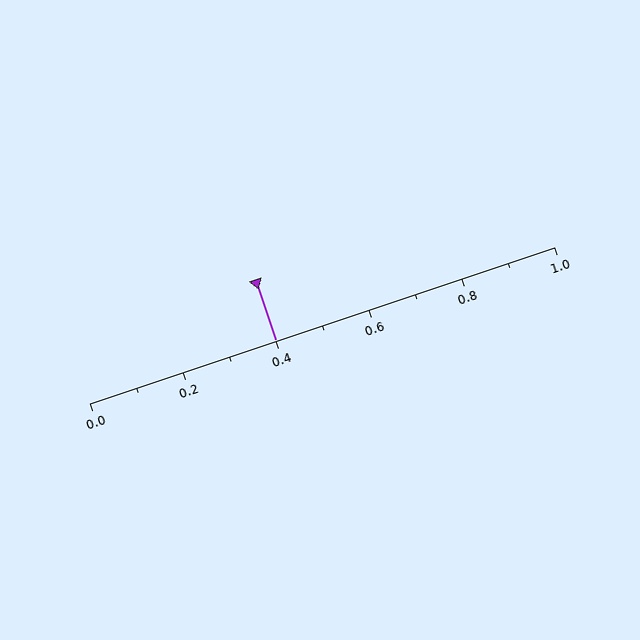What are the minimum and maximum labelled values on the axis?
The axis runs from 0.0 to 1.0.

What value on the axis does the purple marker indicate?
The marker indicates approximately 0.4.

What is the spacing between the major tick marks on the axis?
The major ticks are spaced 0.2 apart.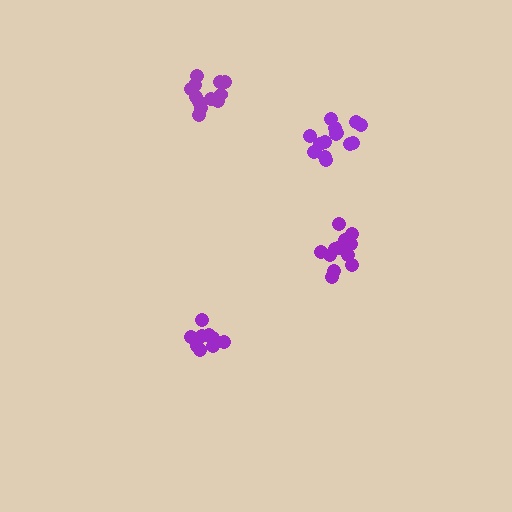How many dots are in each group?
Group 1: 12 dots, Group 2: 14 dots, Group 3: 11 dots, Group 4: 13 dots (50 total).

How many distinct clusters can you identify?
There are 4 distinct clusters.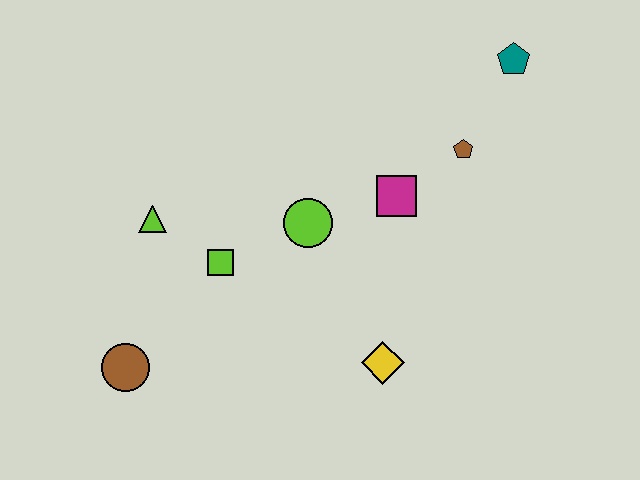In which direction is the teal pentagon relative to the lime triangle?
The teal pentagon is to the right of the lime triangle.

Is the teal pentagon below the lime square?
No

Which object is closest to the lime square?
The lime triangle is closest to the lime square.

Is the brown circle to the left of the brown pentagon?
Yes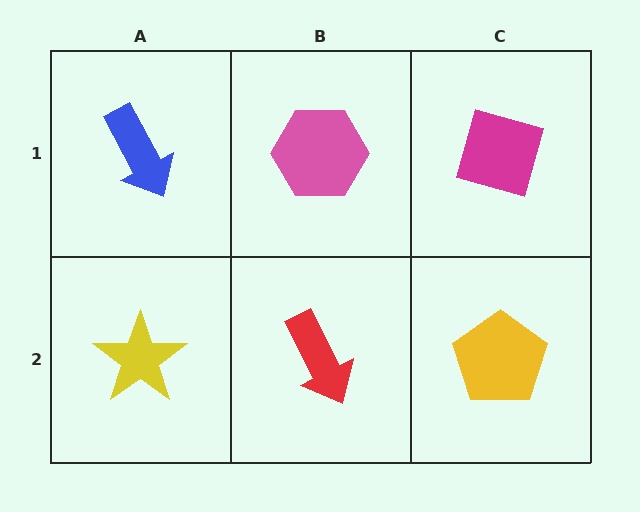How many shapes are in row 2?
3 shapes.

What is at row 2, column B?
A red arrow.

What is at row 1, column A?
A blue arrow.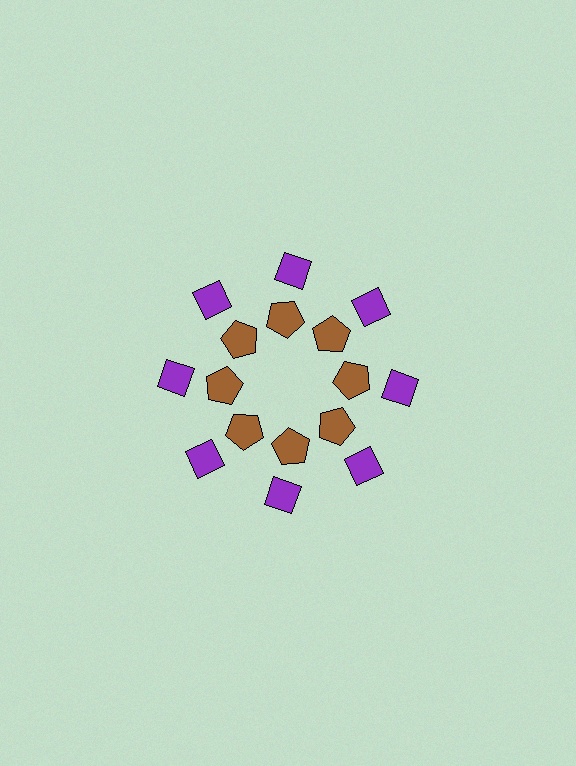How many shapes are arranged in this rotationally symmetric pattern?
There are 16 shapes, arranged in 8 groups of 2.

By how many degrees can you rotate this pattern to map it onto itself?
The pattern maps onto itself every 45 degrees of rotation.